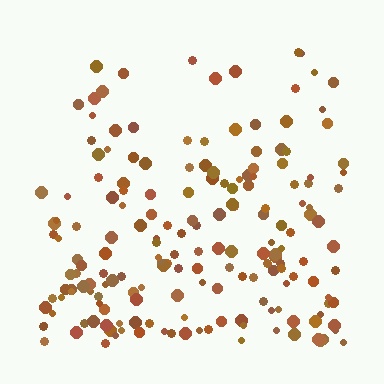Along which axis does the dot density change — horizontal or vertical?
Vertical.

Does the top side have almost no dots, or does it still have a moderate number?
Still a moderate number, just noticeably fewer than the bottom.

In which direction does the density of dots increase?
From top to bottom, with the bottom side densest.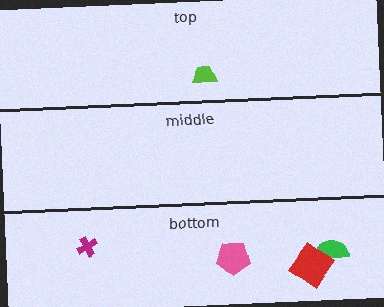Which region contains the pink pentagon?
The bottom region.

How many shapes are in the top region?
1.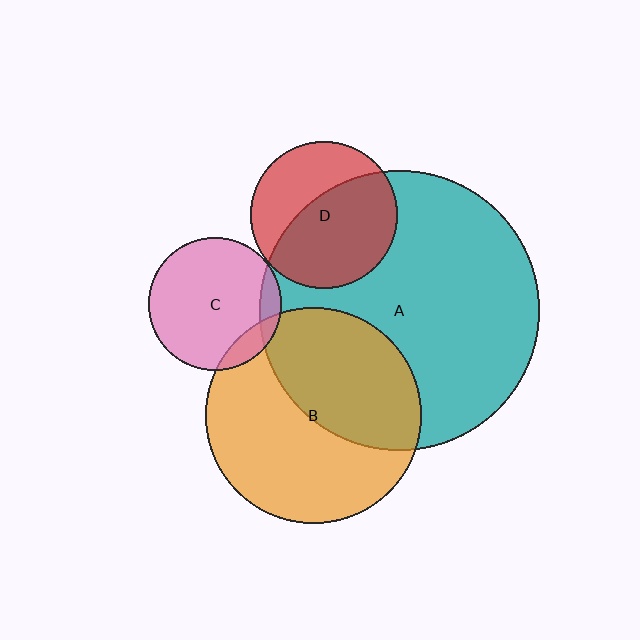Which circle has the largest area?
Circle A (teal).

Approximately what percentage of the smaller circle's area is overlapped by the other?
Approximately 45%.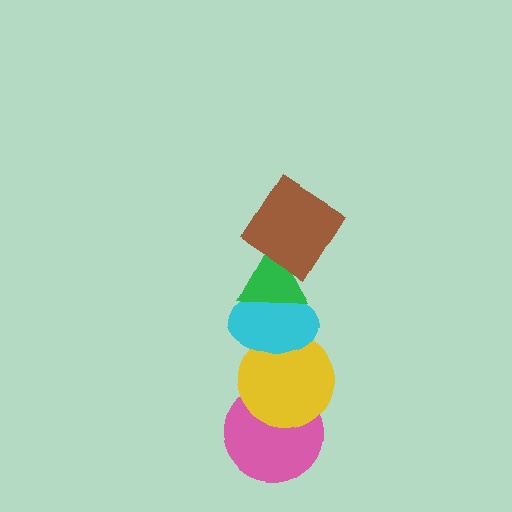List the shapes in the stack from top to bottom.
From top to bottom: the brown diamond, the green triangle, the cyan ellipse, the yellow circle, the pink circle.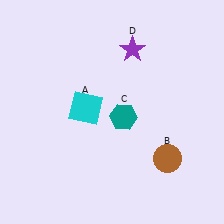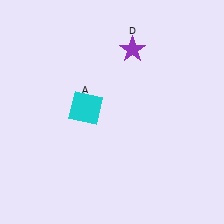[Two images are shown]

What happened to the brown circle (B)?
The brown circle (B) was removed in Image 2. It was in the bottom-right area of Image 1.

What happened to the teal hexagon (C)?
The teal hexagon (C) was removed in Image 2. It was in the bottom-right area of Image 1.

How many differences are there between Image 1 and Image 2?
There are 2 differences between the two images.